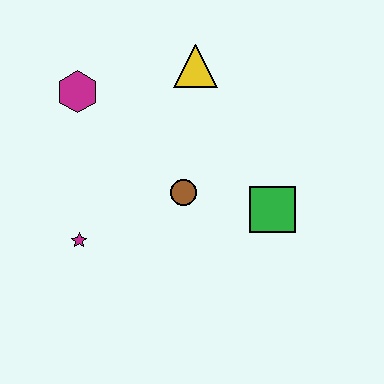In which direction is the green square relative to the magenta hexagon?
The green square is to the right of the magenta hexagon.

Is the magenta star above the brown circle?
No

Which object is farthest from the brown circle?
The magenta hexagon is farthest from the brown circle.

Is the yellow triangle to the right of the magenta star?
Yes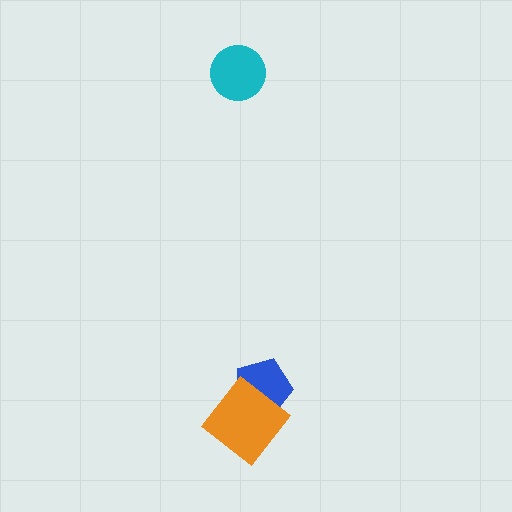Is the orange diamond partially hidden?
No, no other shape covers it.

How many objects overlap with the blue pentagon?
1 object overlaps with the blue pentagon.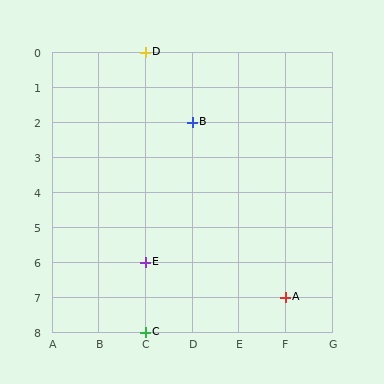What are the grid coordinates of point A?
Point A is at grid coordinates (F, 7).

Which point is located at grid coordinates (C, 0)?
Point D is at (C, 0).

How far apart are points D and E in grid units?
Points D and E are 6 rows apart.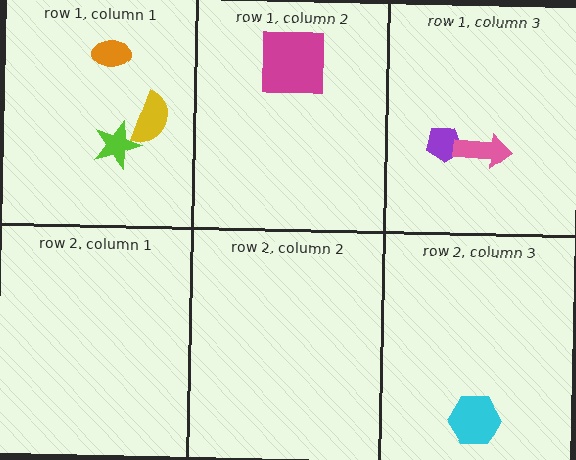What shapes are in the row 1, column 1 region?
The orange ellipse, the yellow semicircle, the lime star.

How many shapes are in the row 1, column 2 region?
1.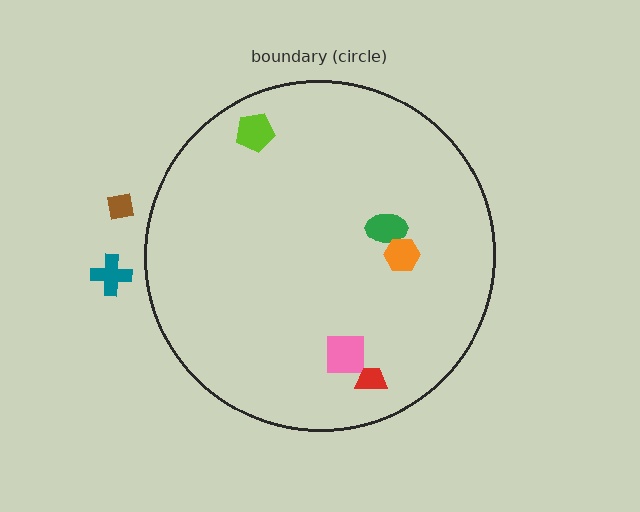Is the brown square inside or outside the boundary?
Outside.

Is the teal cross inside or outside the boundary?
Outside.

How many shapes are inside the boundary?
5 inside, 2 outside.